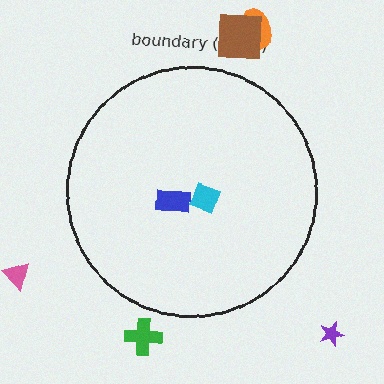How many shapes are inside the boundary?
2 inside, 5 outside.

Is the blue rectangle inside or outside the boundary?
Inside.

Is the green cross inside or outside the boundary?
Outside.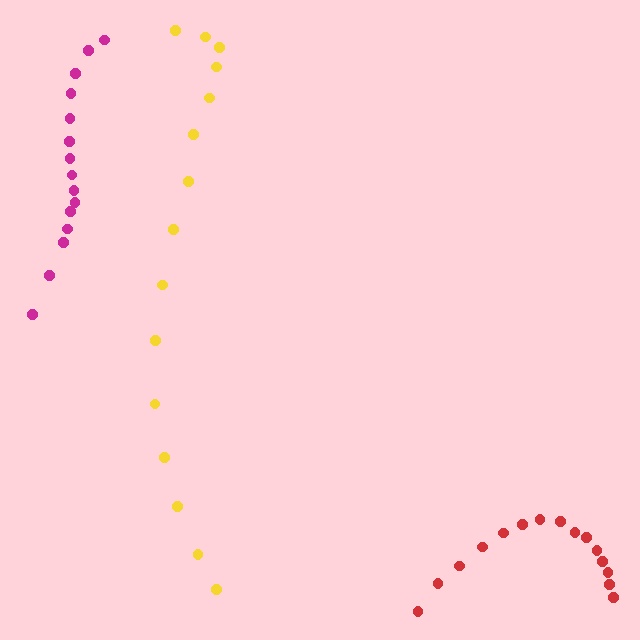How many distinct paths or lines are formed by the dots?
There are 3 distinct paths.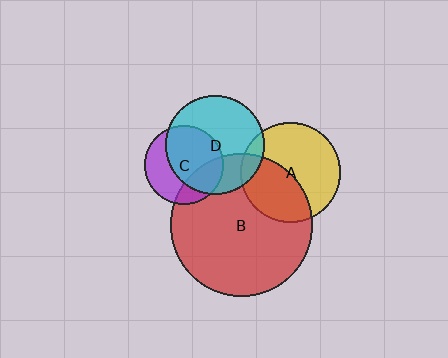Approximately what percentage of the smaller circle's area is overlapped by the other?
Approximately 30%.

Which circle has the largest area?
Circle B (red).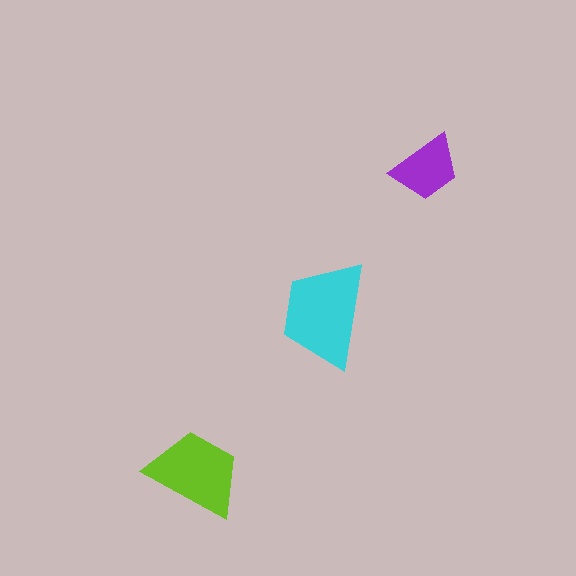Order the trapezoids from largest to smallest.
the cyan one, the lime one, the purple one.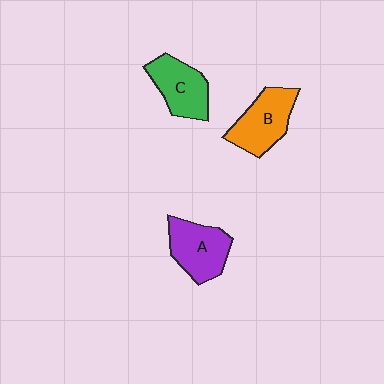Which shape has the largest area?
Shape B (orange).